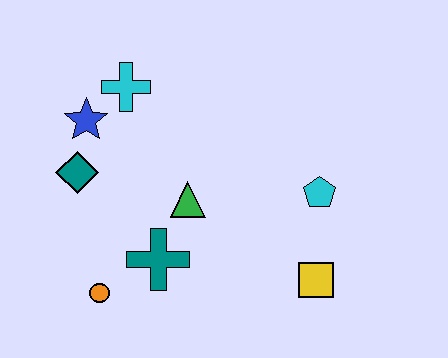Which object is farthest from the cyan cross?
The yellow square is farthest from the cyan cross.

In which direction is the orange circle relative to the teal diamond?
The orange circle is below the teal diamond.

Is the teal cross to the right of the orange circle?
Yes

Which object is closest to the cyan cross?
The blue star is closest to the cyan cross.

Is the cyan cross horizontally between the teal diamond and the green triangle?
Yes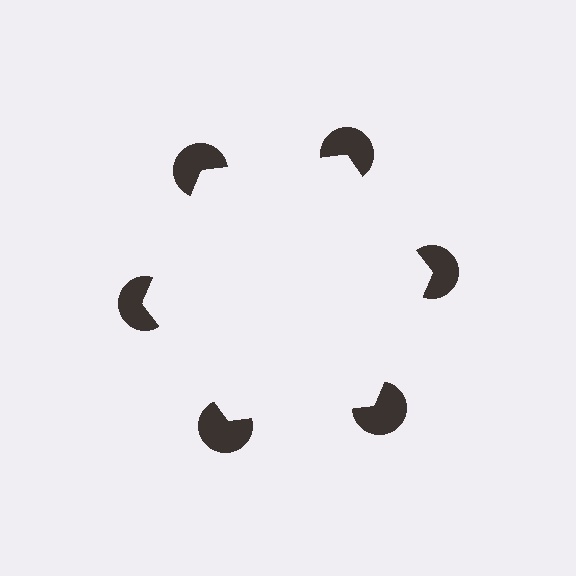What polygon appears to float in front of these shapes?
An illusory hexagon — its edges are inferred from the aligned wedge cuts in the pac-man discs, not physically drawn.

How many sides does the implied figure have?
6 sides.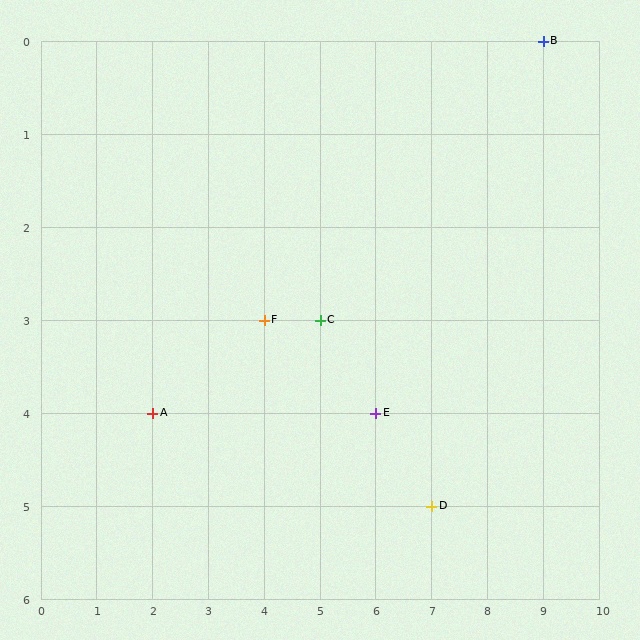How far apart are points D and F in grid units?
Points D and F are 3 columns and 2 rows apart (about 3.6 grid units diagonally).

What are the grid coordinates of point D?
Point D is at grid coordinates (7, 5).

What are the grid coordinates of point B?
Point B is at grid coordinates (9, 0).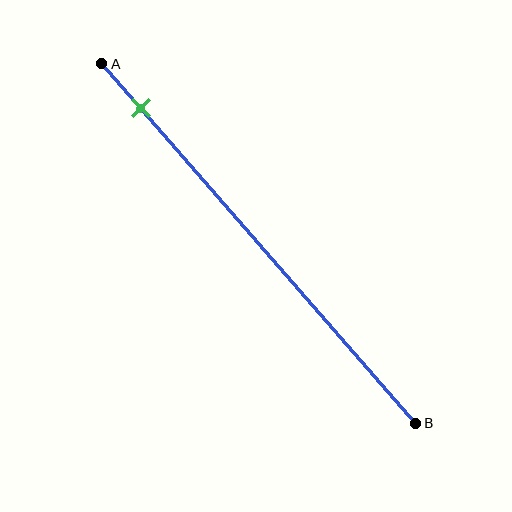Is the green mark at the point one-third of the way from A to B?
No, the mark is at about 10% from A, not at the 33% one-third point.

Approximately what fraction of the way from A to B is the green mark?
The green mark is approximately 10% of the way from A to B.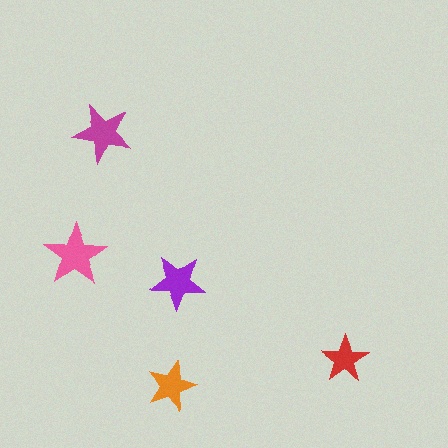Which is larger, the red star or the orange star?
The orange one.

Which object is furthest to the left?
The pink star is leftmost.